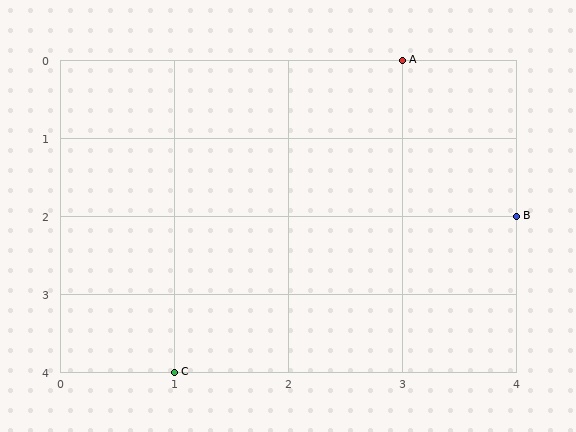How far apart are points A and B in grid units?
Points A and B are 1 column and 2 rows apart (about 2.2 grid units diagonally).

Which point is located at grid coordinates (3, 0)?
Point A is at (3, 0).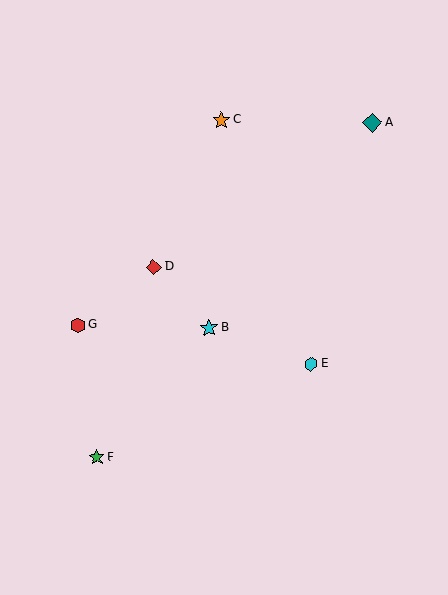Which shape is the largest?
The teal diamond (labeled A) is the largest.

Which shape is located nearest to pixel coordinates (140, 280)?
The red diamond (labeled D) at (154, 267) is nearest to that location.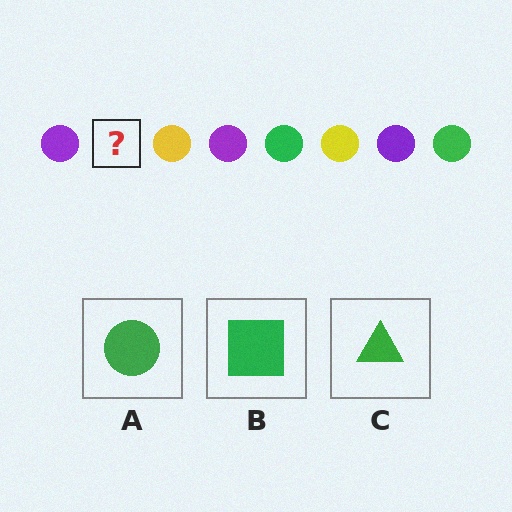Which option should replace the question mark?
Option A.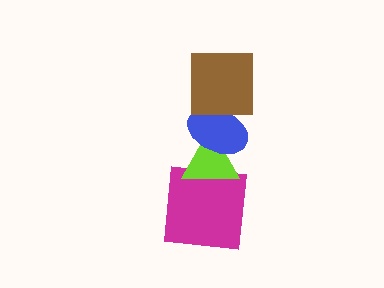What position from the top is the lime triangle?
The lime triangle is 3rd from the top.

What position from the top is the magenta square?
The magenta square is 4th from the top.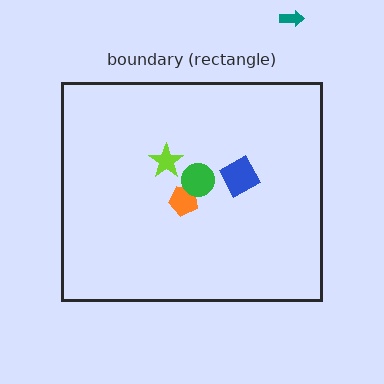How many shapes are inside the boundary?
4 inside, 1 outside.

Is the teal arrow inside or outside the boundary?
Outside.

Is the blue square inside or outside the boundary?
Inside.